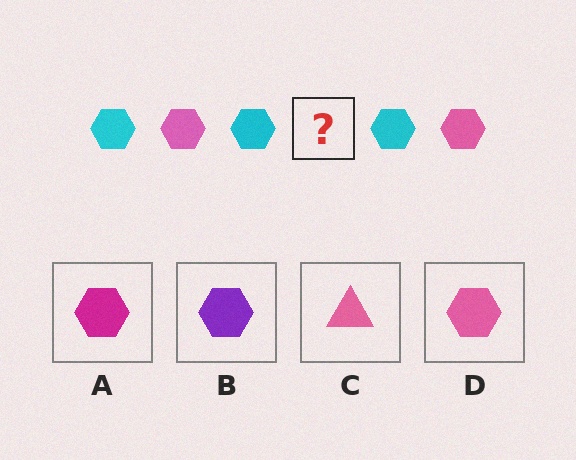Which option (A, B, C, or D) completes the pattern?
D.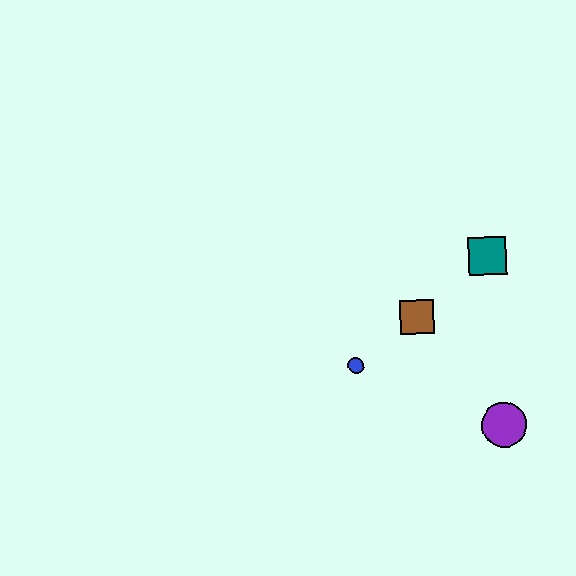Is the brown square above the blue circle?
Yes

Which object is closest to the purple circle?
The brown square is closest to the purple circle.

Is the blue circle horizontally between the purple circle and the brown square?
No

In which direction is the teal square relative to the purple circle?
The teal square is above the purple circle.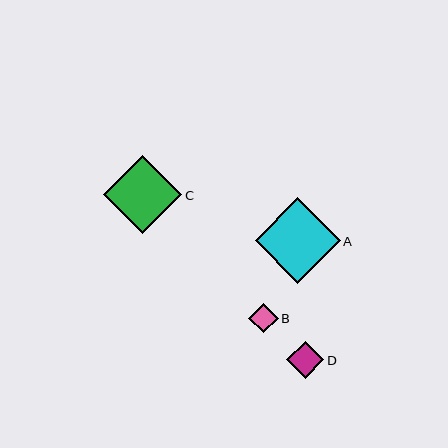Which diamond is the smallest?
Diamond B is the smallest with a size of approximately 30 pixels.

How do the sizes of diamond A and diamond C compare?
Diamond A and diamond C are approximately the same size.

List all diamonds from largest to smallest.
From largest to smallest: A, C, D, B.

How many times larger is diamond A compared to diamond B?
Diamond A is approximately 2.9 times the size of diamond B.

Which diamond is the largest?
Diamond A is the largest with a size of approximately 85 pixels.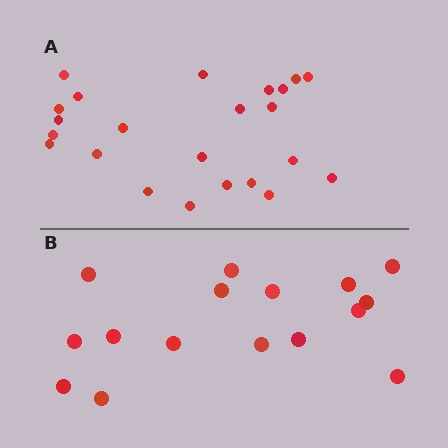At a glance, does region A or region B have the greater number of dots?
Region A (the top region) has more dots.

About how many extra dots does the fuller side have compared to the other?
Region A has roughly 8 or so more dots than region B.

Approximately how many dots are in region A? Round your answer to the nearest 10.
About 20 dots. (The exact count is 23, which rounds to 20.)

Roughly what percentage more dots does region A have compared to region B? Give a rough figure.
About 45% more.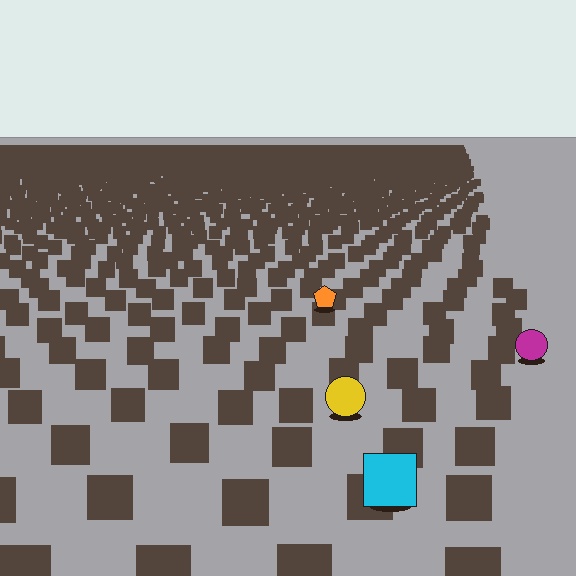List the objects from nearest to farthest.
From nearest to farthest: the cyan square, the yellow circle, the magenta circle, the orange pentagon.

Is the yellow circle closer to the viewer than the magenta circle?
Yes. The yellow circle is closer — you can tell from the texture gradient: the ground texture is coarser near it.